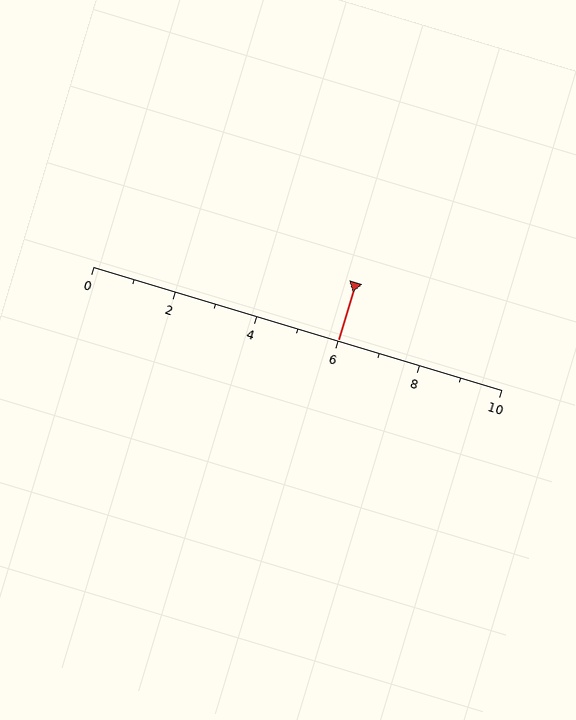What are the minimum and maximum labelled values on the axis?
The axis runs from 0 to 10.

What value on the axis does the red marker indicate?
The marker indicates approximately 6.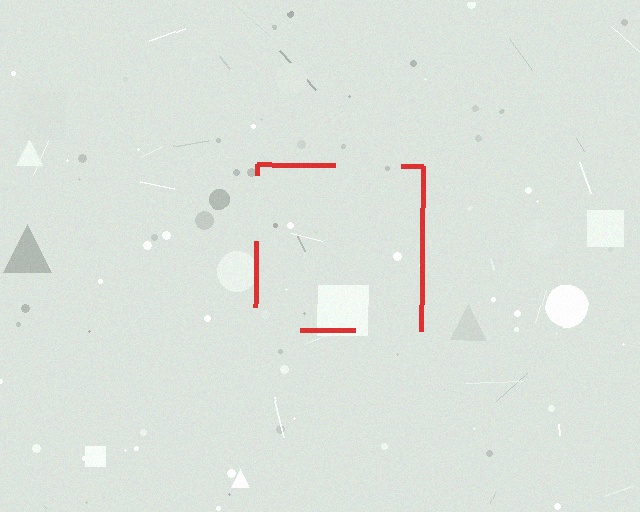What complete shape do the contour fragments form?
The contour fragments form a square.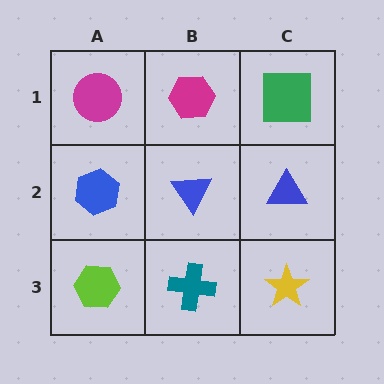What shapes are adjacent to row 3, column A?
A blue hexagon (row 2, column A), a teal cross (row 3, column B).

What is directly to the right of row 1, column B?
A green square.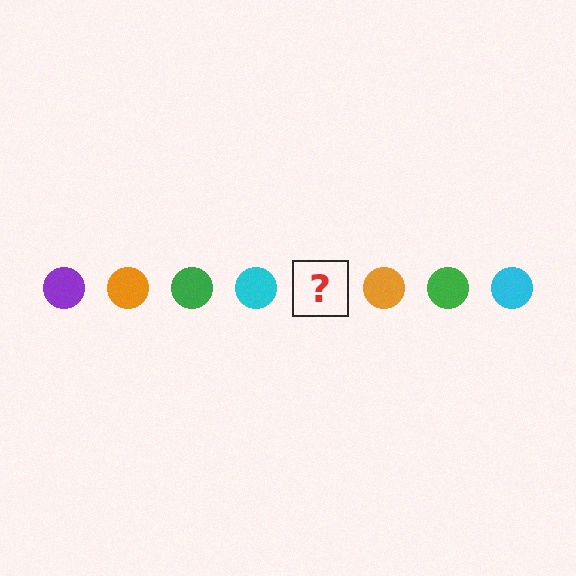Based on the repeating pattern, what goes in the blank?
The blank should be a purple circle.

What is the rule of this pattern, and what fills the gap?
The rule is that the pattern cycles through purple, orange, green, cyan circles. The gap should be filled with a purple circle.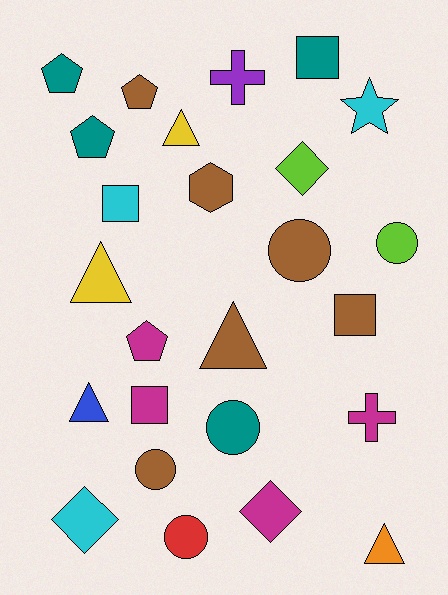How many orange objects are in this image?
There is 1 orange object.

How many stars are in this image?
There is 1 star.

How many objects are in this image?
There are 25 objects.